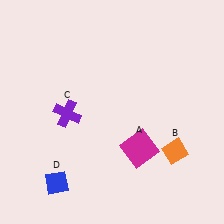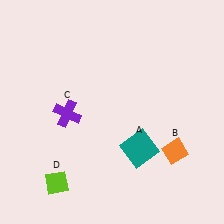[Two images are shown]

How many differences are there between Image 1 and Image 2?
There are 2 differences between the two images.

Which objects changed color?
A changed from magenta to teal. D changed from blue to lime.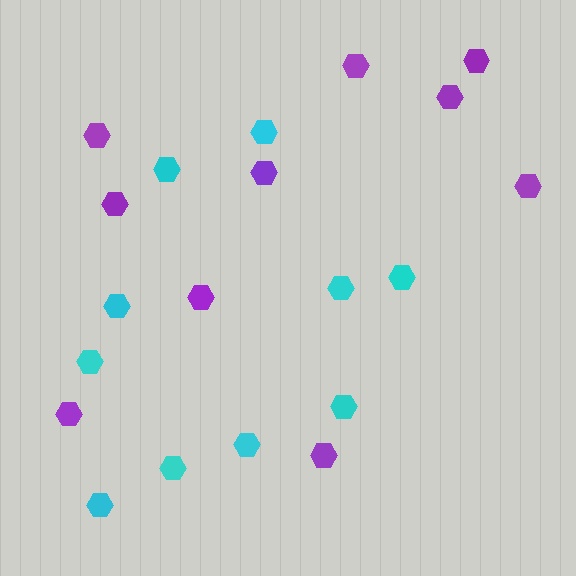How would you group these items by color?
There are 2 groups: one group of purple hexagons (10) and one group of cyan hexagons (10).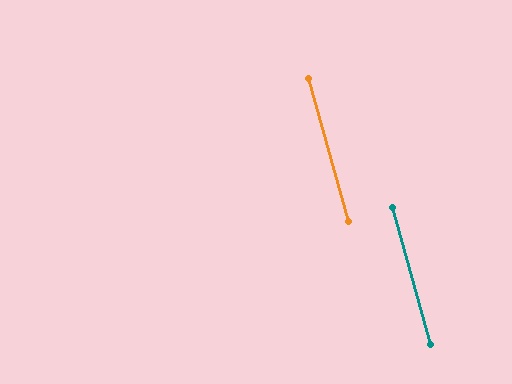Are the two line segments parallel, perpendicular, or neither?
Parallel — their directions differ by only 0.2°.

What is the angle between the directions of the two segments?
Approximately 0 degrees.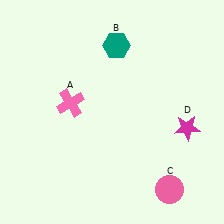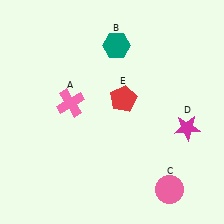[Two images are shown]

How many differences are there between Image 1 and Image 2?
There is 1 difference between the two images.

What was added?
A red pentagon (E) was added in Image 2.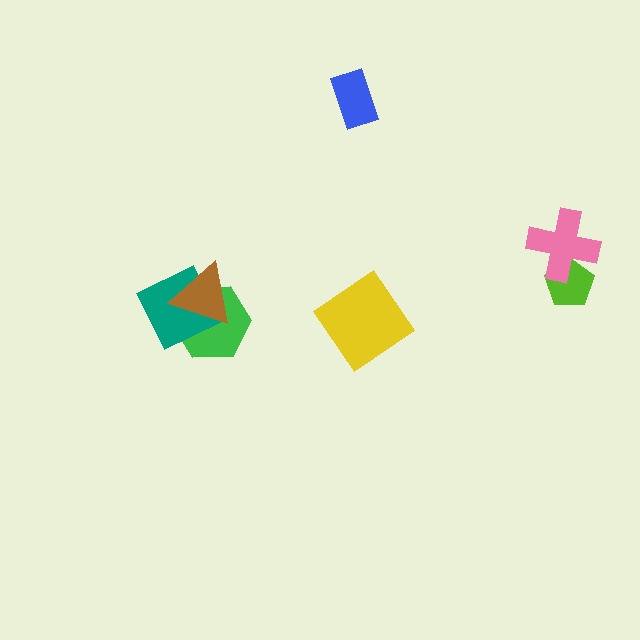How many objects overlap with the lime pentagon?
1 object overlaps with the lime pentagon.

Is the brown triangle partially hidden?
No, no other shape covers it.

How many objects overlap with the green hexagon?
2 objects overlap with the green hexagon.